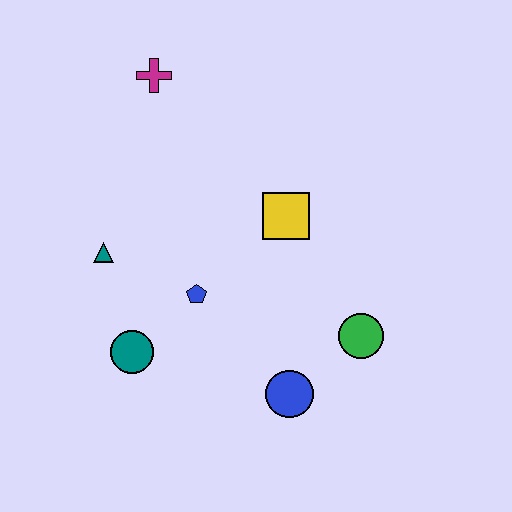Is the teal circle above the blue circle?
Yes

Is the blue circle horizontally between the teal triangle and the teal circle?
No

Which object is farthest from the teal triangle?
The green circle is farthest from the teal triangle.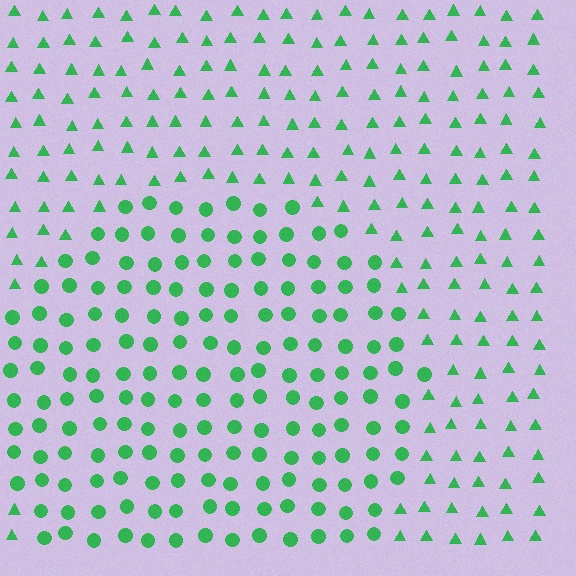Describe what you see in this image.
The image is filled with small green elements arranged in a uniform grid. A circle-shaped region contains circles, while the surrounding area contains triangles. The boundary is defined purely by the change in element shape.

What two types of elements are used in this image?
The image uses circles inside the circle region and triangles outside it.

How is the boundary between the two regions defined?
The boundary is defined by a change in element shape: circles inside vs. triangles outside. All elements share the same color and spacing.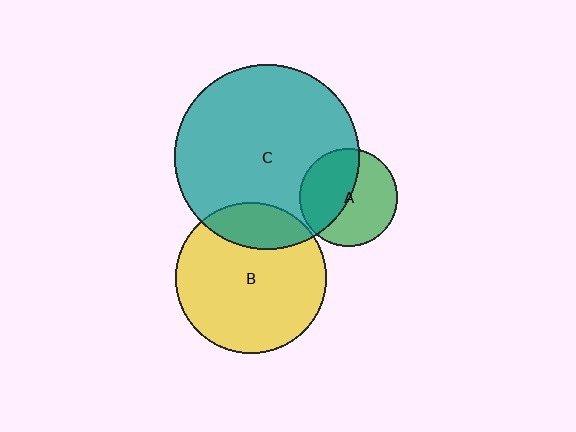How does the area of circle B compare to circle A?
Approximately 2.4 times.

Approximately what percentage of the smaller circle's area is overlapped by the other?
Approximately 45%.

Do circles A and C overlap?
Yes.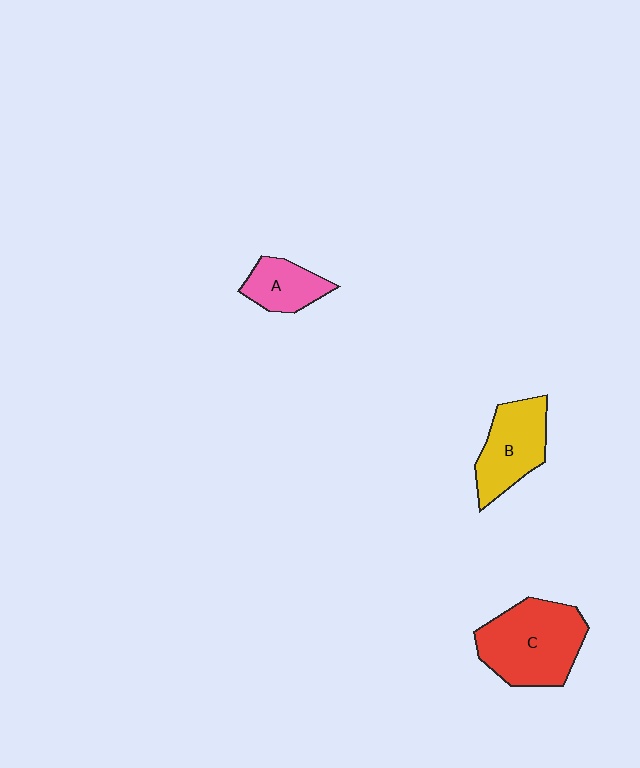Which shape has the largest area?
Shape C (red).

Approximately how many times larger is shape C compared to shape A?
Approximately 2.1 times.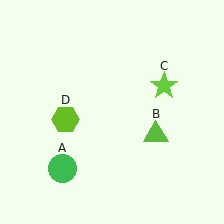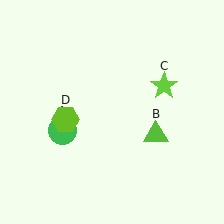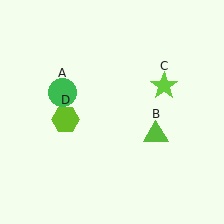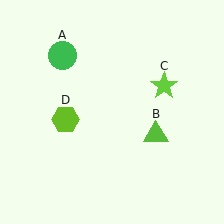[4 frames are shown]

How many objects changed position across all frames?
1 object changed position: green circle (object A).